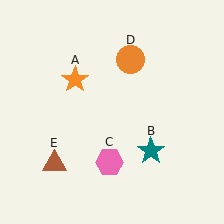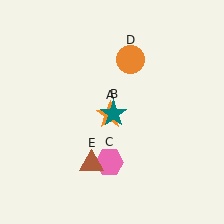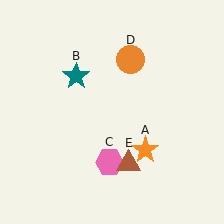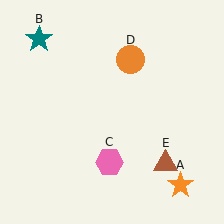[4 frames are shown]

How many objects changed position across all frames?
3 objects changed position: orange star (object A), teal star (object B), brown triangle (object E).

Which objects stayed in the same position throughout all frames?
Pink hexagon (object C) and orange circle (object D) remained stationary.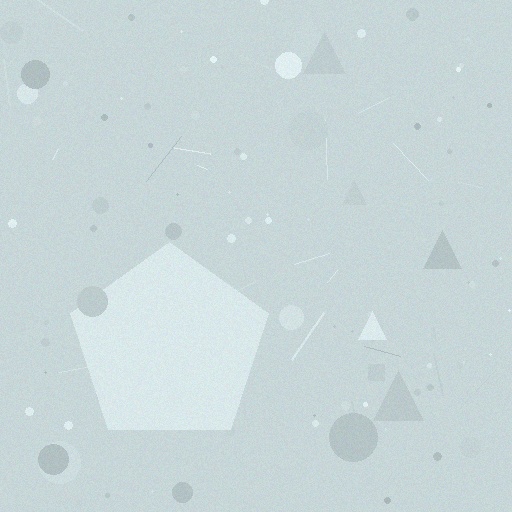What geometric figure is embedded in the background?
A pentagon is embedded in the background.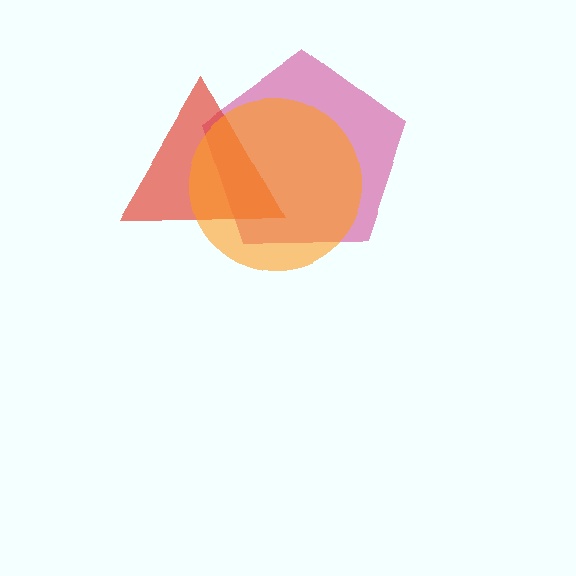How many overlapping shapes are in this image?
There are 3 overlapping shapes in the image.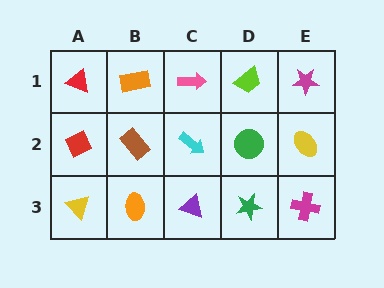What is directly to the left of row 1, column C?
An orange rectangle.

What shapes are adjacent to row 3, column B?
A brown rectangle (row 2, column B), a yellow triangle (row 3, column A), a purple triangle (row 3, column C).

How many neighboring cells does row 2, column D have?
4.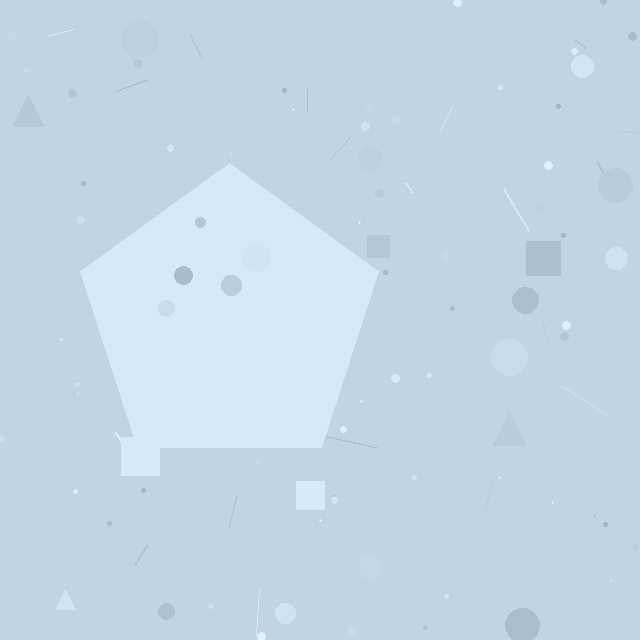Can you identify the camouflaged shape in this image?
The camouflaged shape is a pentagon.